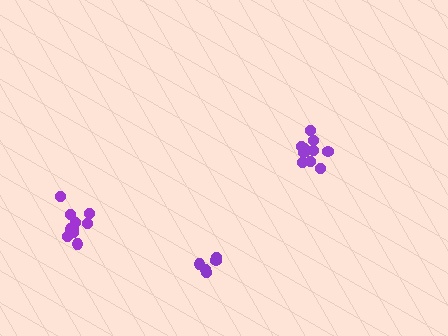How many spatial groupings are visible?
There are 3 spatial groupings.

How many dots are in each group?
Group 1: 5 dots, Group 2: 10 dots, Group 3: 10 dots (25 total).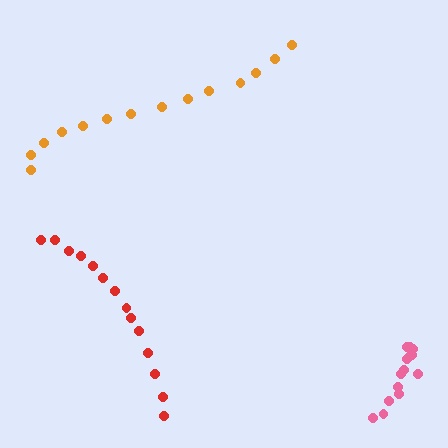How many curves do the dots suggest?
There are 3 distinct paths.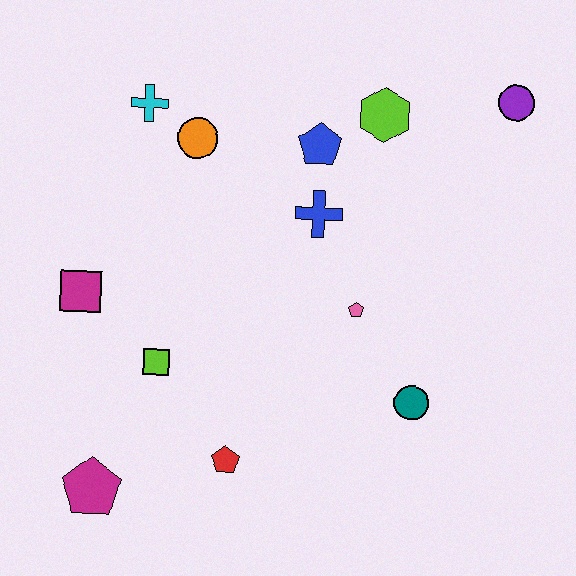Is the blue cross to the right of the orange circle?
Yes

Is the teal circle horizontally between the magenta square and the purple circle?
Yes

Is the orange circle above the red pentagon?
Yes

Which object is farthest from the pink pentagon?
The magenta pentagon is farthest from the pink pentagon.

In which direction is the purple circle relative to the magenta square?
The purple circle is to the right of the magenta square.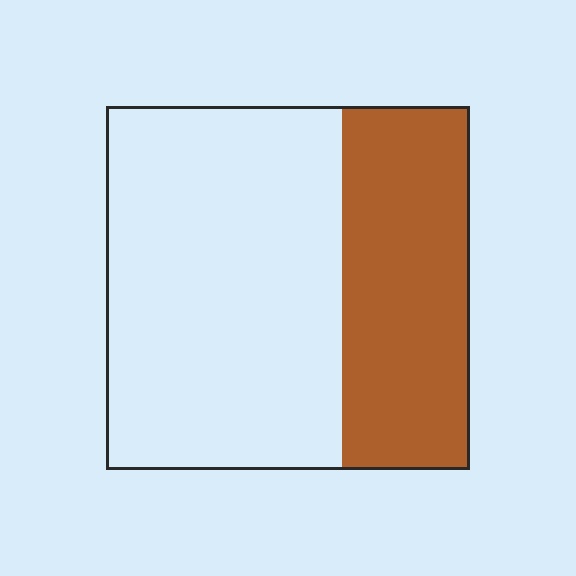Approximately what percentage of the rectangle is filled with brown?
Approximately 35%.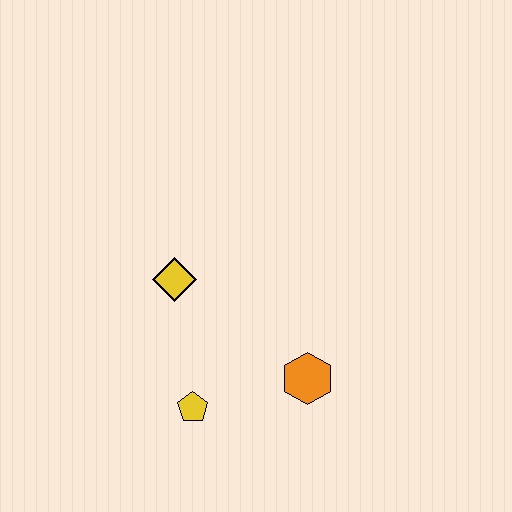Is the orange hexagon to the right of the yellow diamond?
Yes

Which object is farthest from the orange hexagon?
The yellow diamond is farthest from the orange hexagon.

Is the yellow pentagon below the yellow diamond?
Yes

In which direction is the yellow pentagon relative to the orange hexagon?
The yellow pentagon is to the left of the orange hexagon.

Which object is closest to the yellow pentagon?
The orange hexagon is closest to the yellow pentagon.